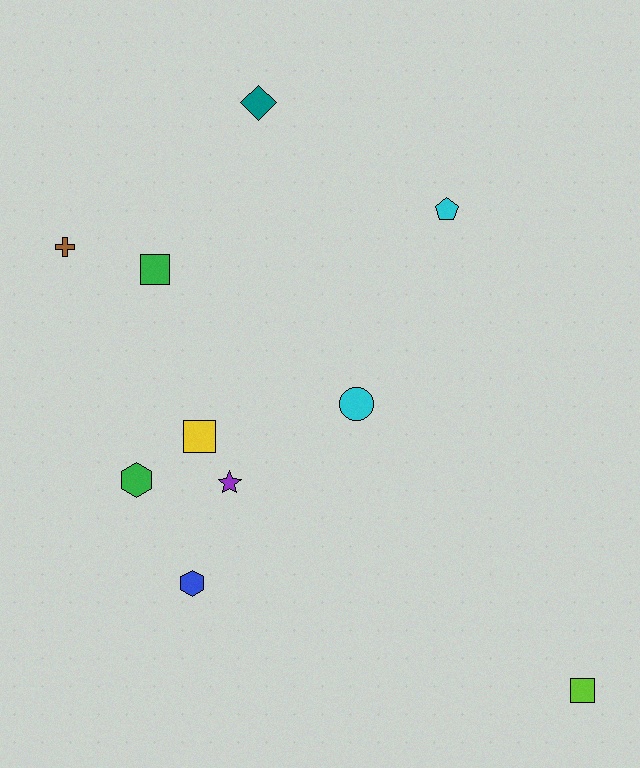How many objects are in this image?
There are 10 objects.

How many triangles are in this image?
There are no triangles.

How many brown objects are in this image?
There is 1 brown object.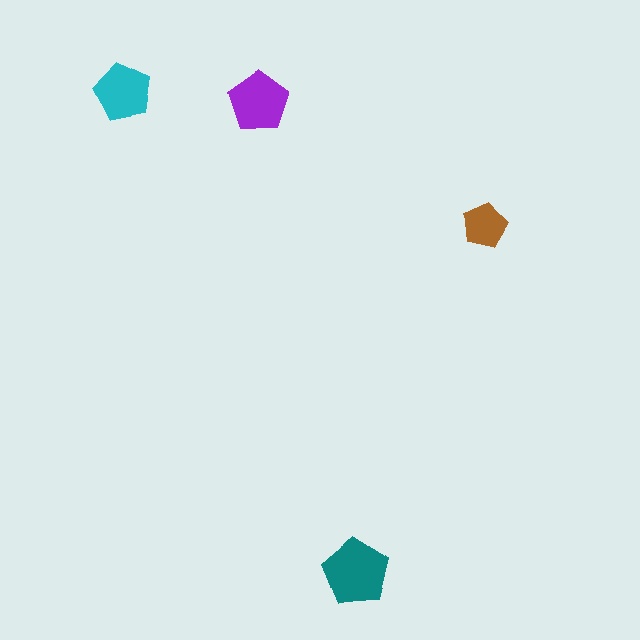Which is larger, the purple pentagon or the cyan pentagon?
The purple one.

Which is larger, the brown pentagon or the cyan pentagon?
The cyan one.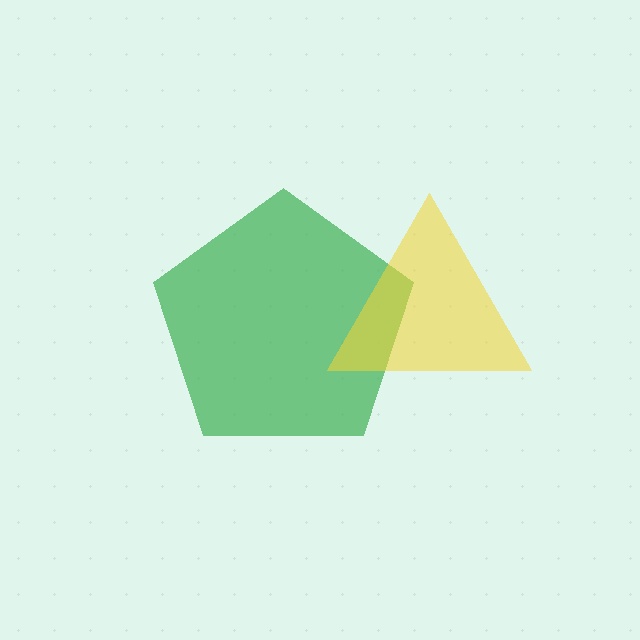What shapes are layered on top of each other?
The layered shapes are: a green pentagon, a yellow triangle.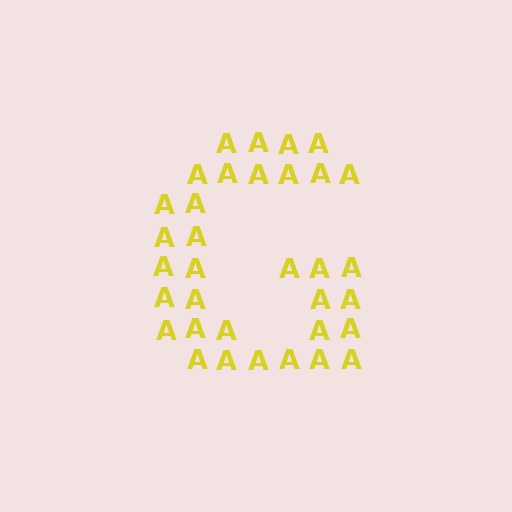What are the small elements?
The small elements are letter A's.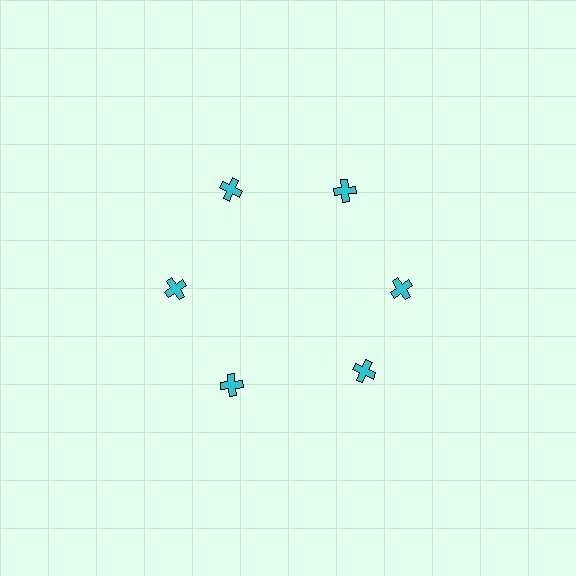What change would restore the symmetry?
The symmetry would be restored by rotating it back into even spacing with its neighbors so that all 6 crosses sit at equal angles and equal distance from the center.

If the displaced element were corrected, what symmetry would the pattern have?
It would have 6-fold rotational symmetry — the pattern would map onto itself every 60 degrees.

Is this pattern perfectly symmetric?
No. The 6 cyan crosses are arranged in a ring, but one element near the 5 o'clock position is rotated out of alignment along the ring, breaking the 6-fold rotational symmetry.